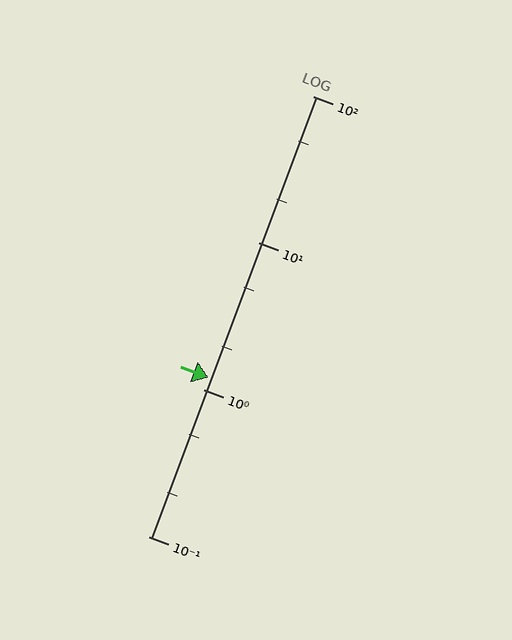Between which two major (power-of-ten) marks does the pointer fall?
The pointer is between 1 and 10.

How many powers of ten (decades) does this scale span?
The scale spans 3 decades, from 0.1 to 100.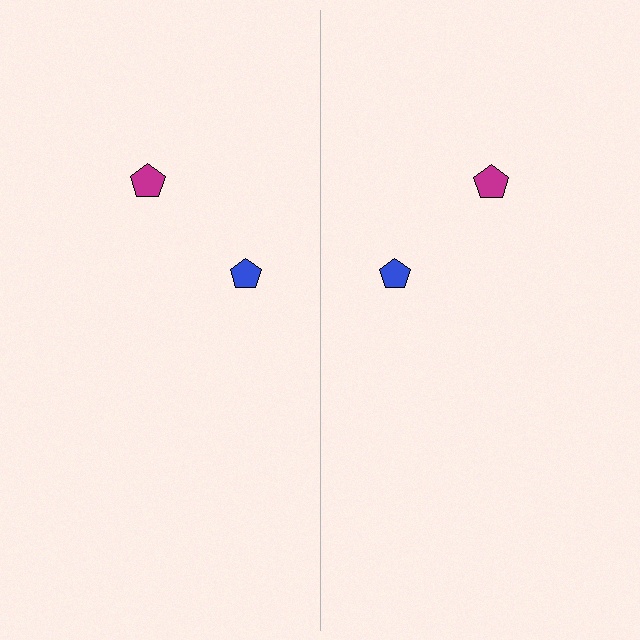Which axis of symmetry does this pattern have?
The pattern has a vertical axis of symmetry running through the center of the image.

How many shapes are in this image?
There are 4 shapes in this image.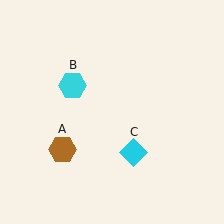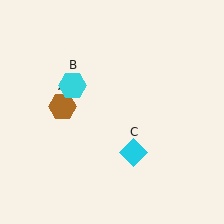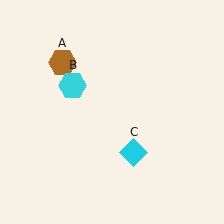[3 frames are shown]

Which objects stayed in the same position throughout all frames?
Cyan hexagon (object B) and cyan diamond (object C) remained stationary.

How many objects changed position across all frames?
1 object changed position: brown hexagon (object A).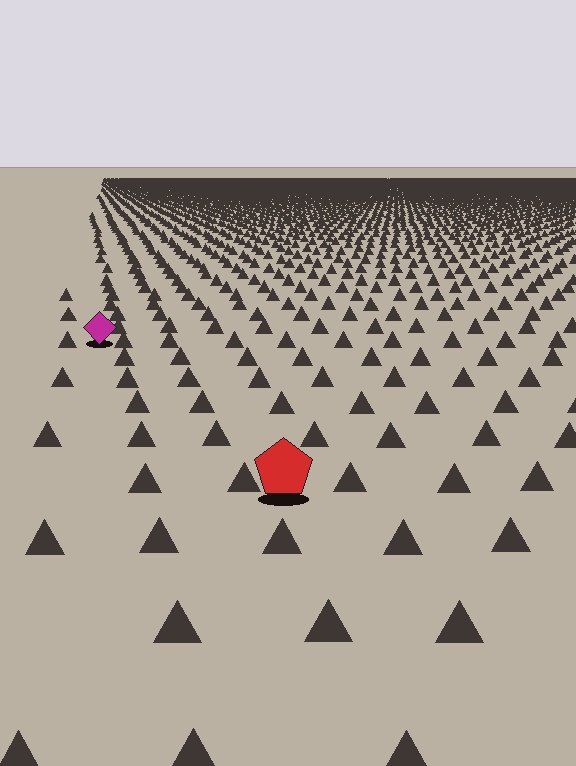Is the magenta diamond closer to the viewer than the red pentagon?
No. The red pentagon is closer — you can tell from the texture gradient: the ground texture is coarser near it.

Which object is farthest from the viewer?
The magenta diamond is farthest from the viewer. It appears smaller and the ground texture around it is denser.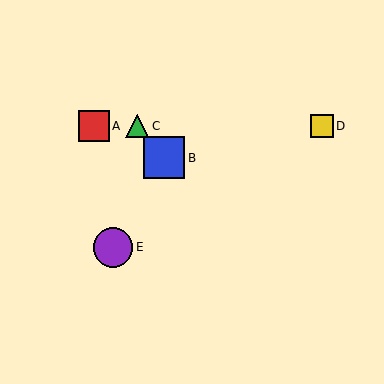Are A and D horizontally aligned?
Yes, both are at y≈126.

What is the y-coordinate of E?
Object E is at y≈247.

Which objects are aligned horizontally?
Objects A, C, D are aligned horizontally.